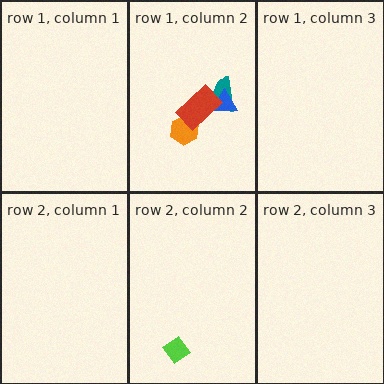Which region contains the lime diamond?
The row 2, column 2 region.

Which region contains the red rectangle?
The row 1, column 2 region.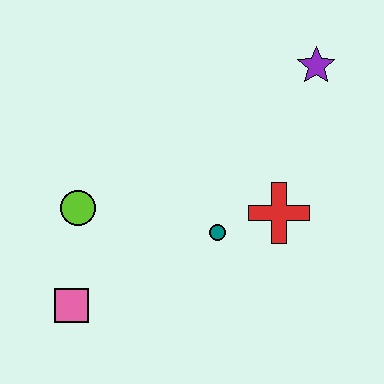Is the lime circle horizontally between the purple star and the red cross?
No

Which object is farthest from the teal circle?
The purple star is farthest from the teal circle.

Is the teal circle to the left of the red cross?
Yes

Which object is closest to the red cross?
The teal circle is closest to the red cross.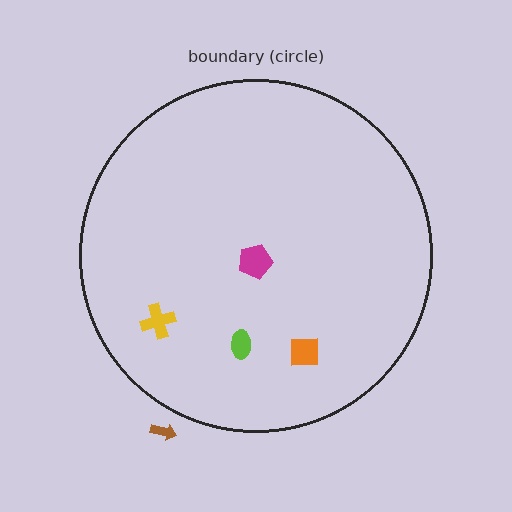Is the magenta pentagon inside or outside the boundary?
Inside.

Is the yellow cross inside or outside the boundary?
Inside.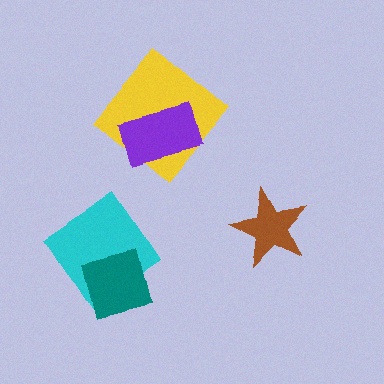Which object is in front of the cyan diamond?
The teal square is in front of the cyan diamond.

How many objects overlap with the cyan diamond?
1 object overlaps with the cyan diamond.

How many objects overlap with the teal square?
1 object overlaps with the teal square.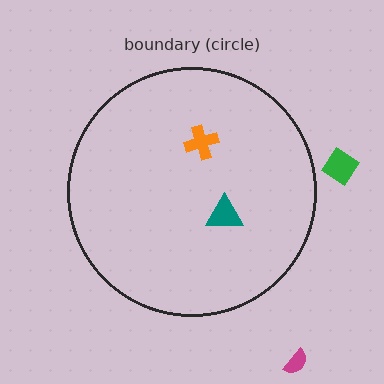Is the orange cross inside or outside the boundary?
Inside.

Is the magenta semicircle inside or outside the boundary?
Outside.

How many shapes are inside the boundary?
2 inside, 2 outside.